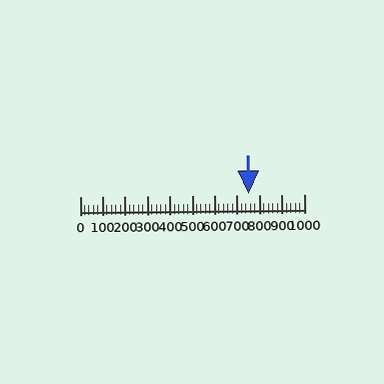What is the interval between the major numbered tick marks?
The major tick marks are spaced 100 units apart.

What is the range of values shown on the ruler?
The ruler shows values from 0 to 1000.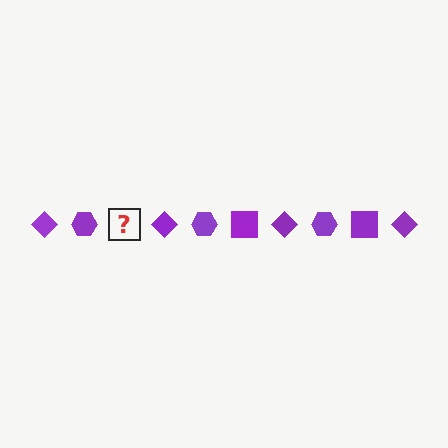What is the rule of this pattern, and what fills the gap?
The rule is that the pattern cycles through diamond, hexagon, square shapes in purple. The gap should be filled with a purple square.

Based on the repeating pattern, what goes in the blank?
The blank should be a purple square.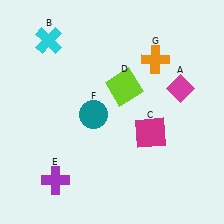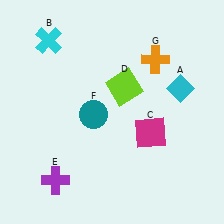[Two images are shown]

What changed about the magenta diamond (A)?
In Image 1, A is magenta. In Image 2, it changed to cyan.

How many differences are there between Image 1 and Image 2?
There is 1 difference between the two images.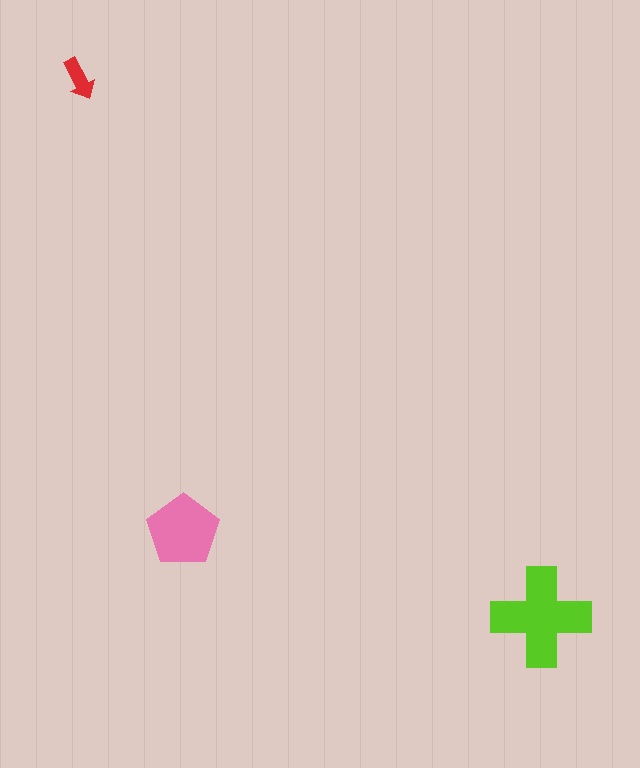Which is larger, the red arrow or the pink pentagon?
The pink pentagon.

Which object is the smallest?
The red arrow.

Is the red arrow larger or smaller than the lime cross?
Smaller.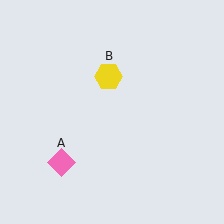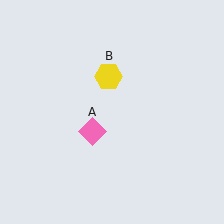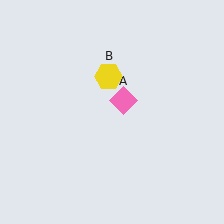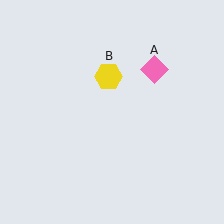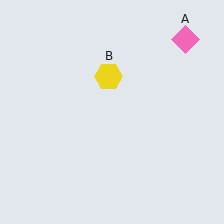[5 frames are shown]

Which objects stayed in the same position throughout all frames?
Yellow hexagon (object B) remained stationary.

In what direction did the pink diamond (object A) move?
The pink diamond (object A) moved up and to the right.